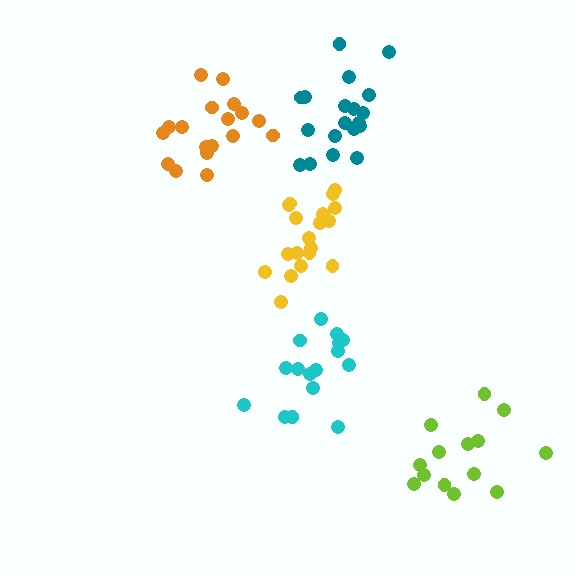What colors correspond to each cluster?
The clusters are colored: yellow, cyan, orange, lime, teal.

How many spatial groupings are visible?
There are 5 spatial groupings.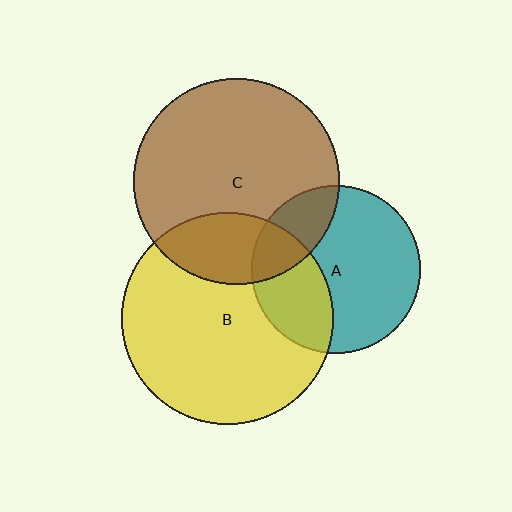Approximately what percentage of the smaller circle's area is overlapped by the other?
Approximately 35%.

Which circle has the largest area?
Circle B (yellow).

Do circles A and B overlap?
Yes.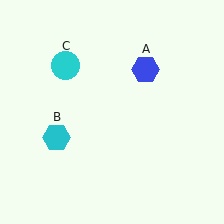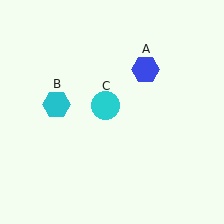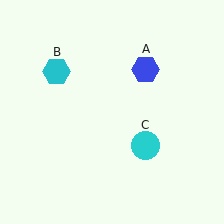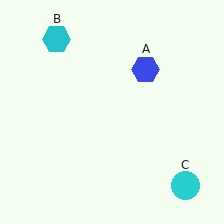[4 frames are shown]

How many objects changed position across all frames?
2 objects changed position: cyan hexagon (object B), cyan circle (object C).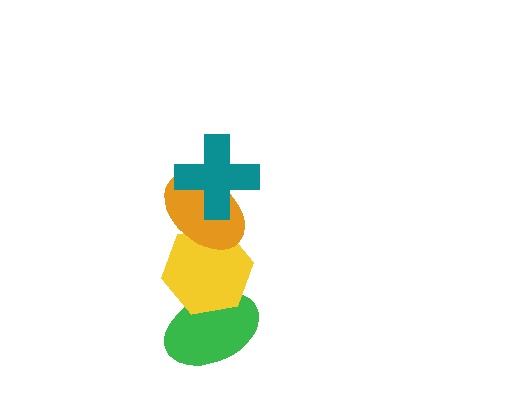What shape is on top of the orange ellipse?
The teal cross is on top of the orange ellipse.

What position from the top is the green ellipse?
The green ellipse is 4th from the top.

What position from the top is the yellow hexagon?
The yellow hexagon is 3rd from the top.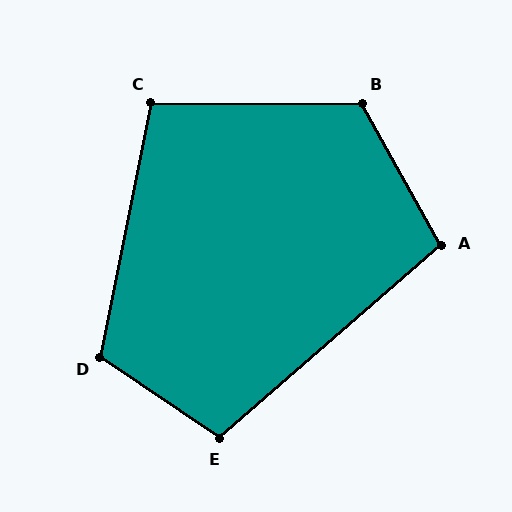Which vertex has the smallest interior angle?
C, at approximately 101 degrees.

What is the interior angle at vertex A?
Approximately 102 degrees (obtuse).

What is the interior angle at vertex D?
Approximately 113 degrees (obtuse).